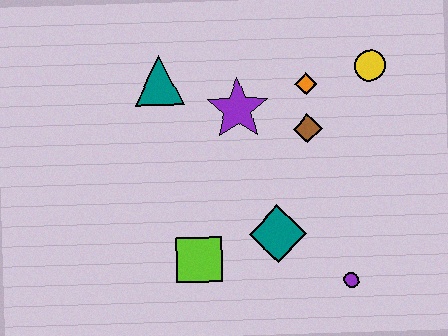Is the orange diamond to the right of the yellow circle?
No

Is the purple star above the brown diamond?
Yes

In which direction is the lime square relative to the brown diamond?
The lime square is below the brown diamond.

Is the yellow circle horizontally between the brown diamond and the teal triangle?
No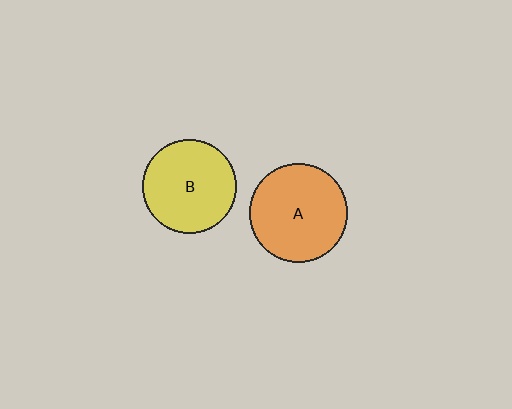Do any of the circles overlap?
No, none of the circles overlap.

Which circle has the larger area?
Circle A (orange).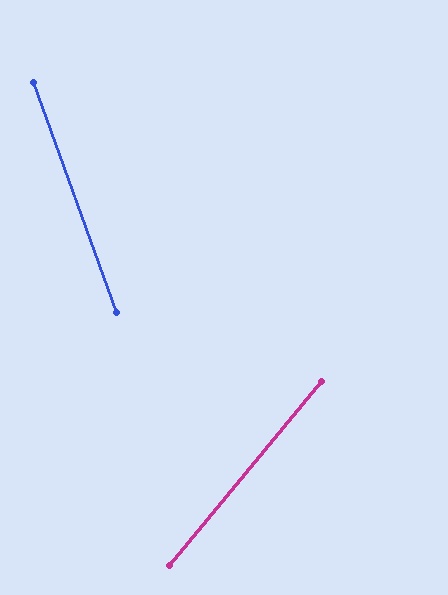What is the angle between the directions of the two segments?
Approximately 59 degrees.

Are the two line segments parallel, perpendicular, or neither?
Neither parallel nor perpendicular — they differ by about 59°.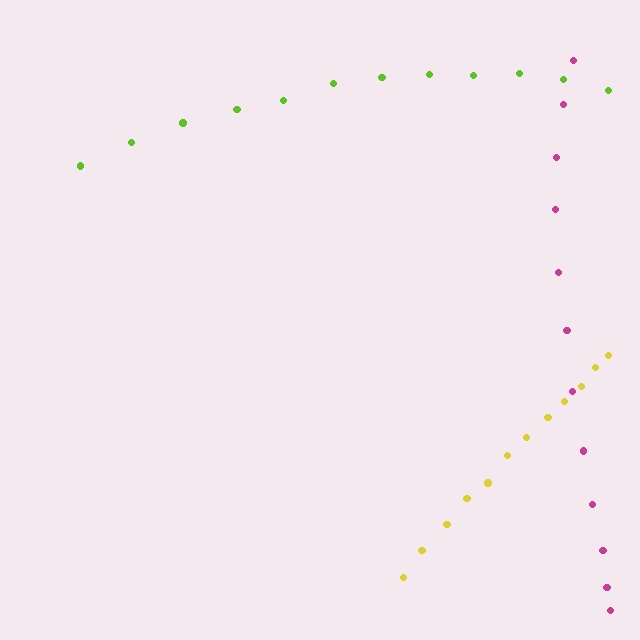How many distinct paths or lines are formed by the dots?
There are 3 distinct paths.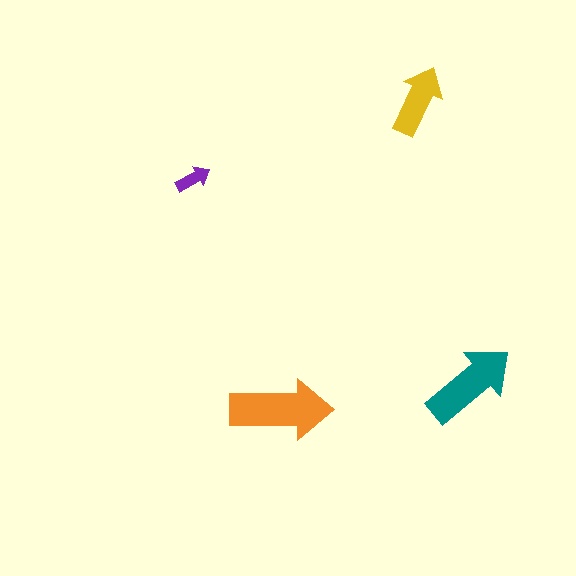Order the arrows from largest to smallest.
the orange one, the teal one, the yellow one, the purple one.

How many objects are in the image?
There are 4 objects in the image.